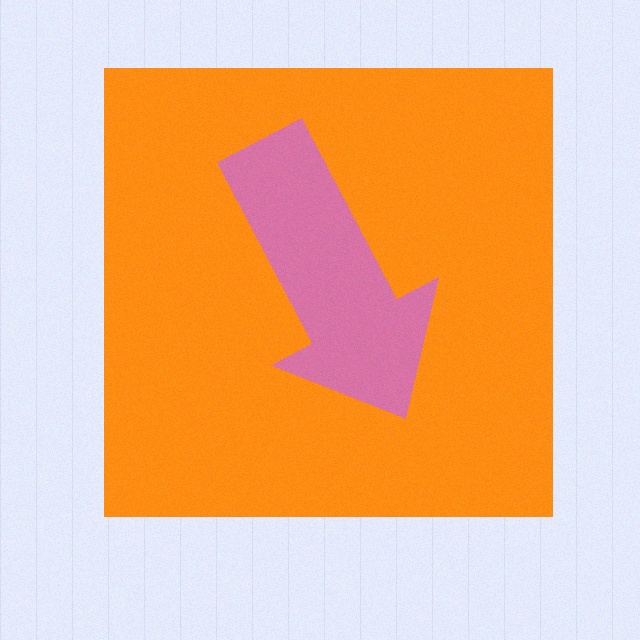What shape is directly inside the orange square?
The pink arrow.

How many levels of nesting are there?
2.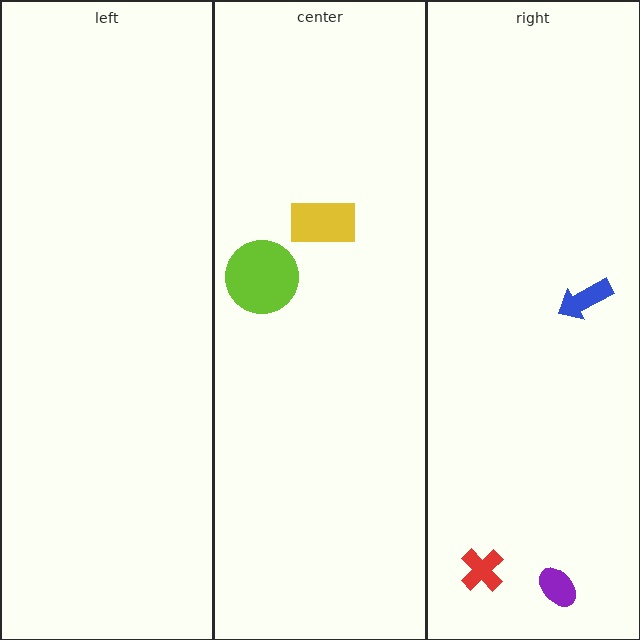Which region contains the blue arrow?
The right region.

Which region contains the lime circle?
The center region.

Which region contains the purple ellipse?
The right region.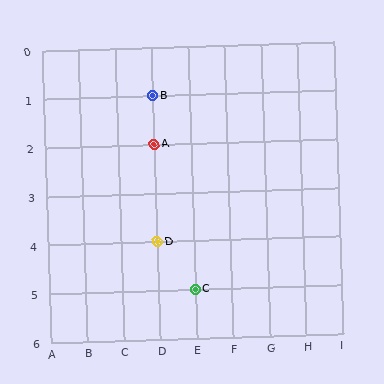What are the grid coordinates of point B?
Point B is at grid coordinates (D, 1).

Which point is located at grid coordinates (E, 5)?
Point C is at (E, 5).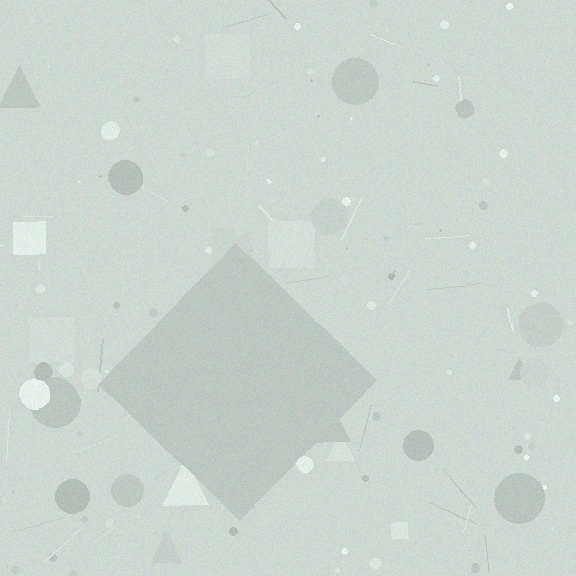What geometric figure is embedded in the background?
A diamond is embedded in the background.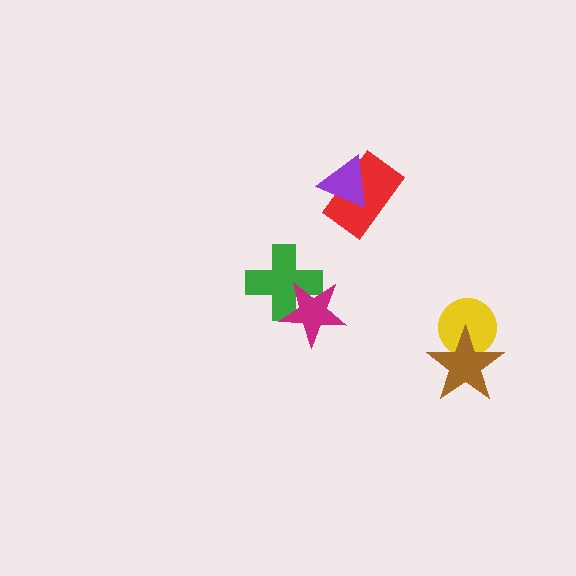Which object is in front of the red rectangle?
The purple triangle is in front of the red rectangle.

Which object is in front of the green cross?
The magenta star is in front of the green cross.